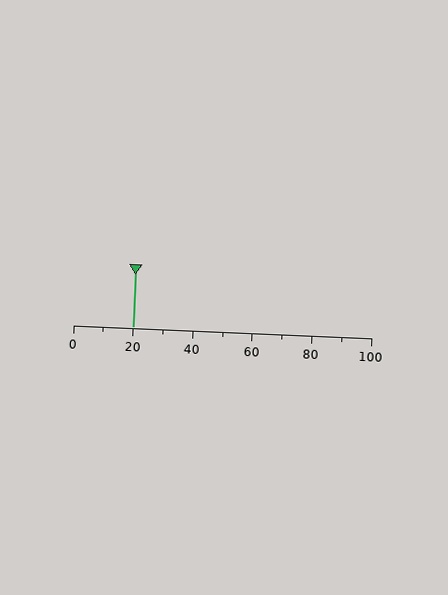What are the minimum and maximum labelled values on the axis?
The axis runs from 0 to 100.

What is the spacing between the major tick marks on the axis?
The major ticks are spaced 20 apart.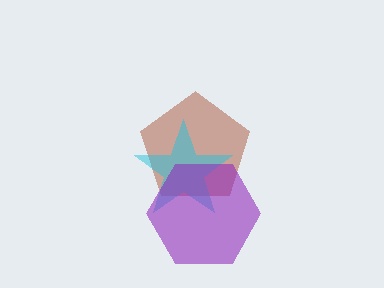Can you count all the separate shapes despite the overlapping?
Yes, there are 3 separate shapes.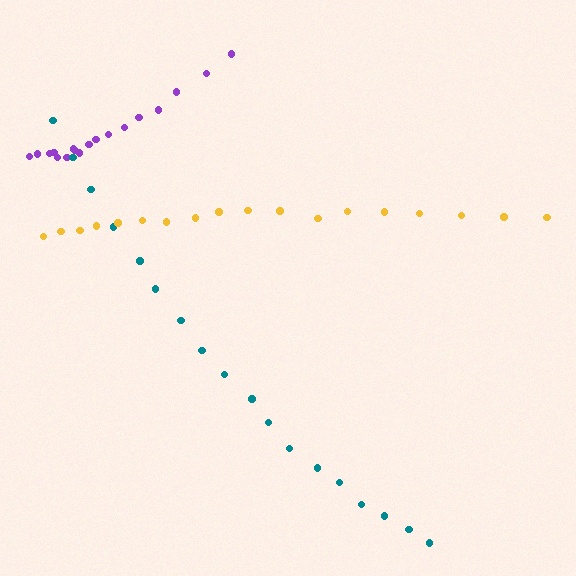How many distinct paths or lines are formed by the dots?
There are 3 distinct paths.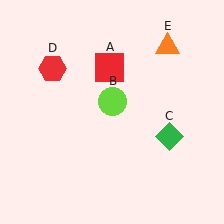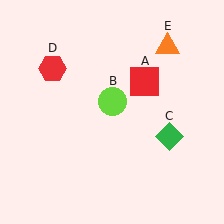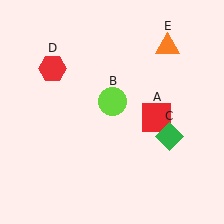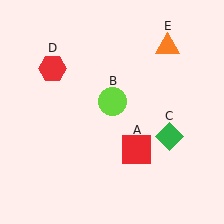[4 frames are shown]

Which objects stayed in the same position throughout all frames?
Lime circle (object B) and green diamond (object C) and red hexagon (object D) and orange triangle (object E) remained stationary.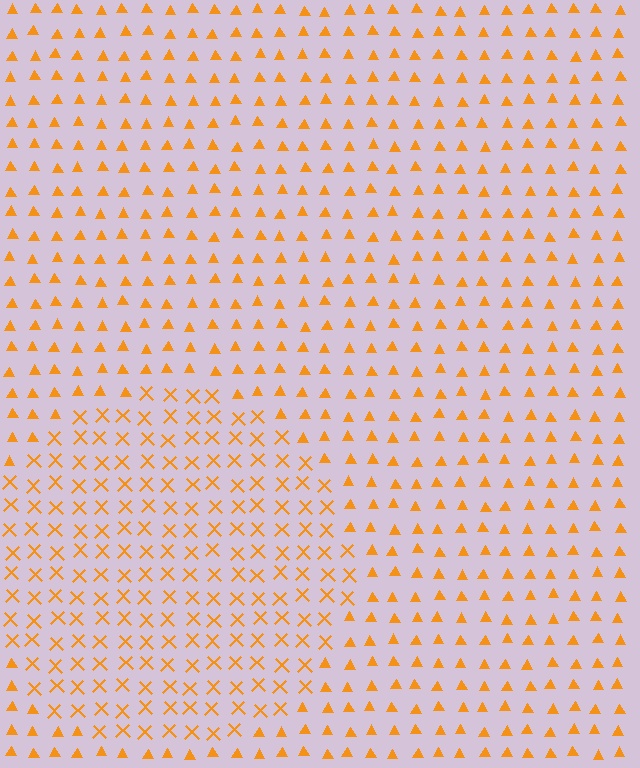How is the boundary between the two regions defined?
The boundary is defined by a change in element shape: X marks inside vs. triangles outside. All elements share the same color and spacing.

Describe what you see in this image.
The image is filled with small orange elements arranged in a uniform grid. A circle-shaped region contains X marks, while the surrounding area contains triangles. The boundary is defined purely by the change in element shape.